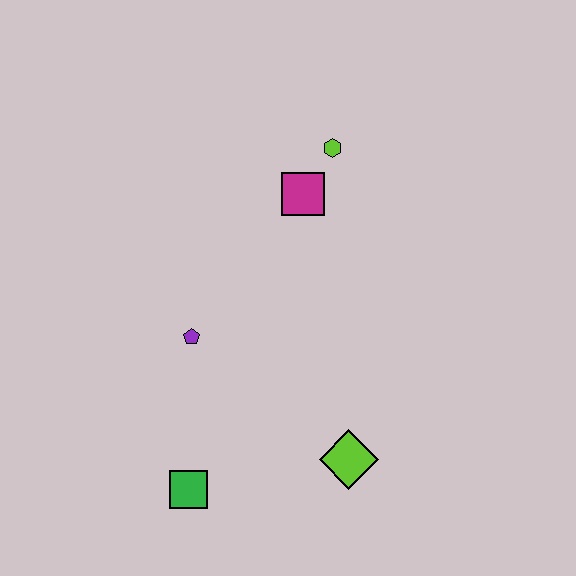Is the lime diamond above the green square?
Yes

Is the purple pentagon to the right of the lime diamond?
No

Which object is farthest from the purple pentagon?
The lime hexagon is farthest from the purple pentagon.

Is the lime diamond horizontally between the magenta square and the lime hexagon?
No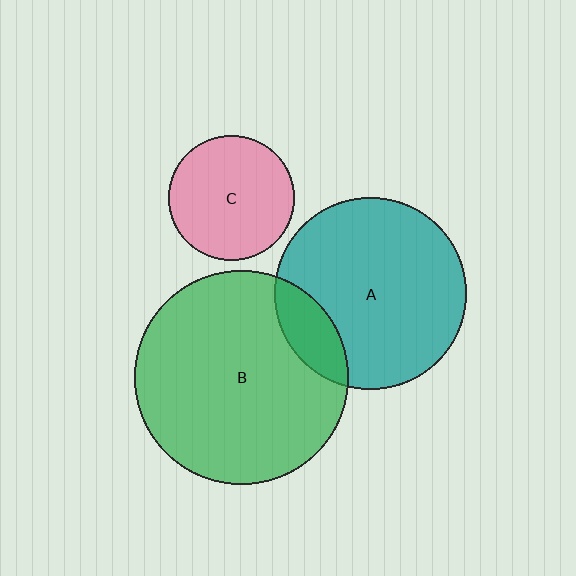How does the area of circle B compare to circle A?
Approximately 1.3 times.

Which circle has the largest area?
Circle B (green).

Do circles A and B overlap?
Yes.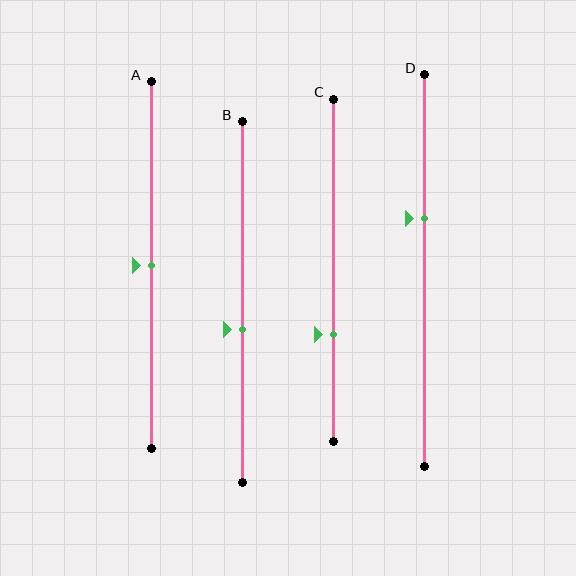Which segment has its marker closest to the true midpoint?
Segment A has its marker closest to the true midpoint.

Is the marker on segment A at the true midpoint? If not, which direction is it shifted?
Yes, the marker on segment A is at the true midpoint.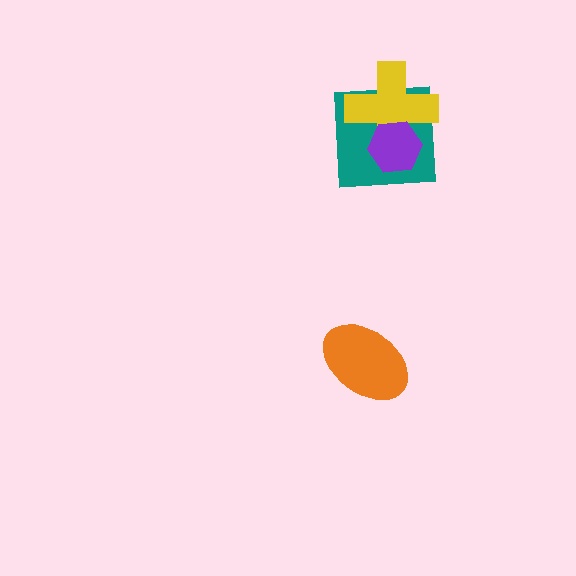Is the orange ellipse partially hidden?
No, no other shape covers it.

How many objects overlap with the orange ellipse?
0 objects overlap with the orange ellipse.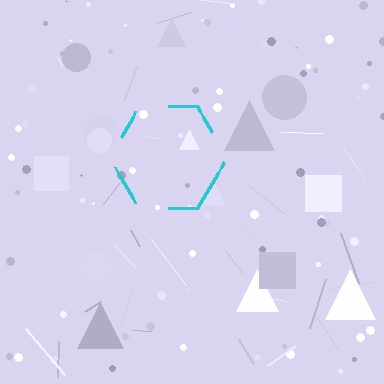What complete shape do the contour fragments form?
The contour fragments form a hexagon.